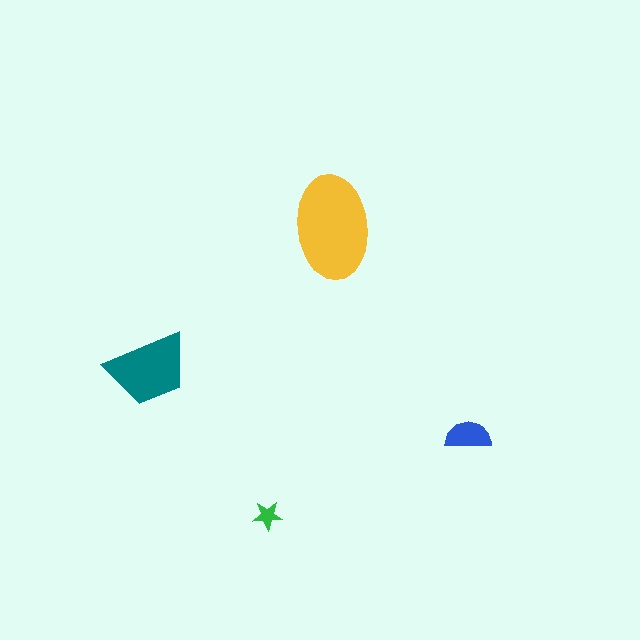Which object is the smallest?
The green star.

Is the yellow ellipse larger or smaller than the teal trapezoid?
Larger.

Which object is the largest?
The yellow ellipse.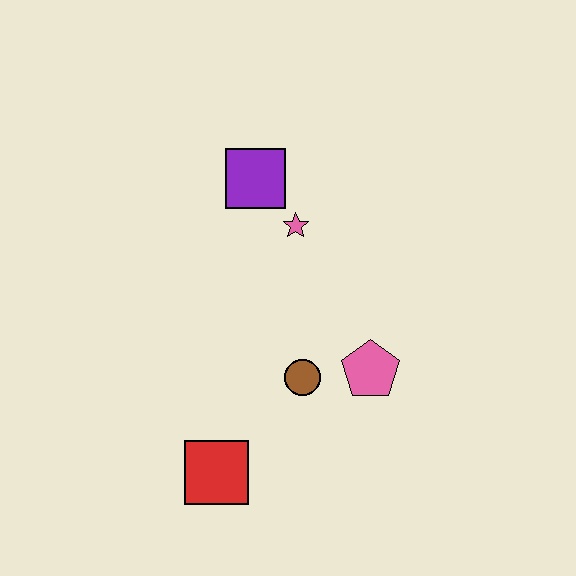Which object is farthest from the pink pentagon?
The purple square is farthest from the pink pentagon.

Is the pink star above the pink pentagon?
Yes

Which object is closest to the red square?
The brown circle is closest to the red square.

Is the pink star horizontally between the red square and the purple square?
No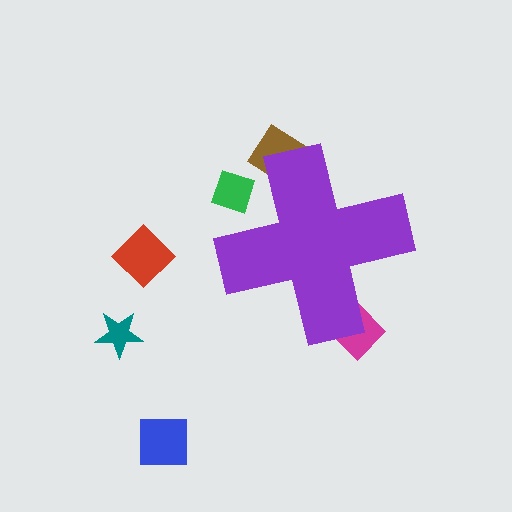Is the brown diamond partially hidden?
Yes, the brown diamond is partially hidden behind the purple cross.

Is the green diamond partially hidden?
Yes, the green diamond is partially hidden behind the purple cross.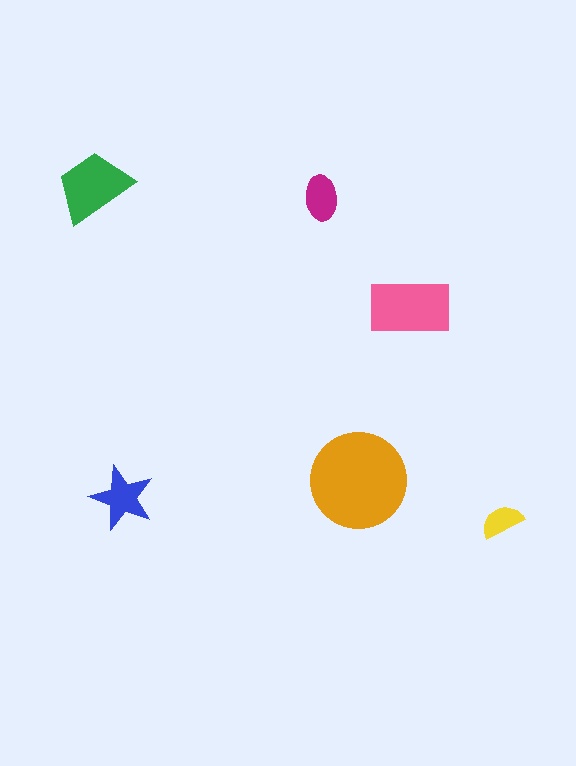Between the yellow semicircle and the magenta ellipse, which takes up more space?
The magenta ellipse.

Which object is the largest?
The orange circle.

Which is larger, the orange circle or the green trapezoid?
The orange circle.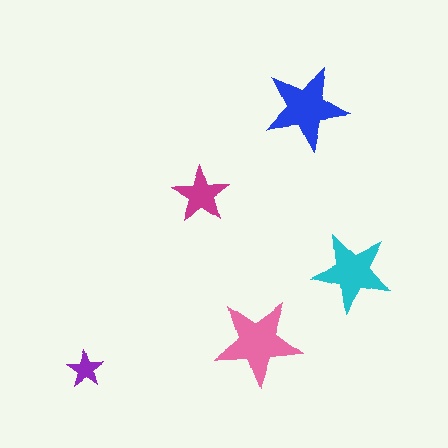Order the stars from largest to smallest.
the pink one, the blue one, the cyan one, the magenta one, the purple one.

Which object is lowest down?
The purple star is bottommost.